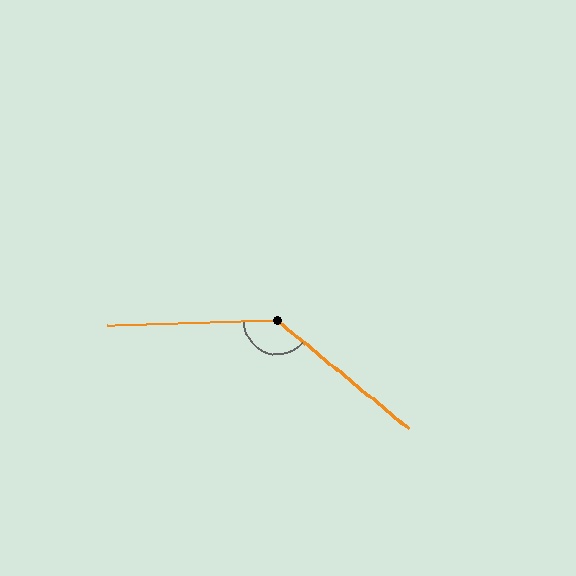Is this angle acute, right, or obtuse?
It is obtuse.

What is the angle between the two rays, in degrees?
Approximately 140 degrees.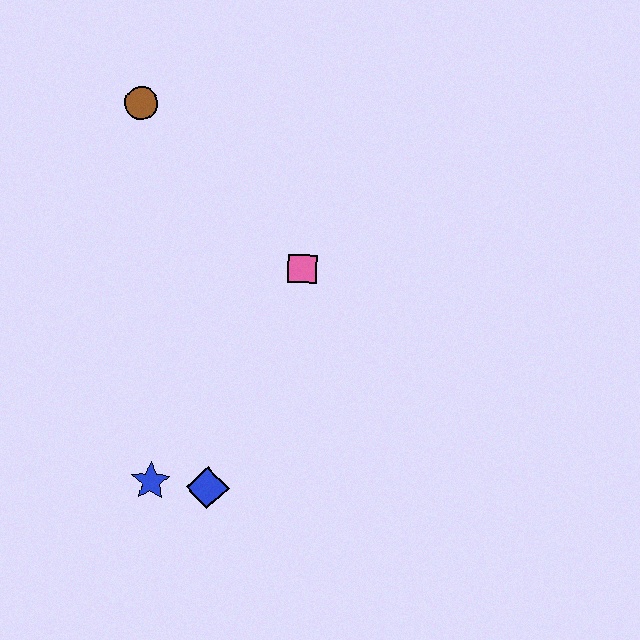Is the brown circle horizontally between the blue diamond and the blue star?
No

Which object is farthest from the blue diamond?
The brown circle is farthest from the blue diamond.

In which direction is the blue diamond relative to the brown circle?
The blue diamond is below the brown circle.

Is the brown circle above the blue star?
Yes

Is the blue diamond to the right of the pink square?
No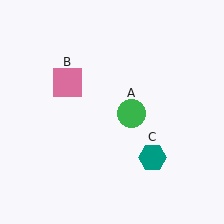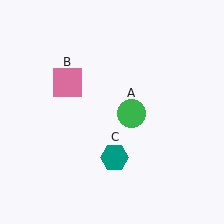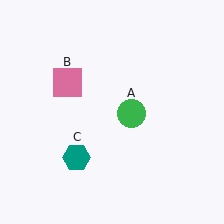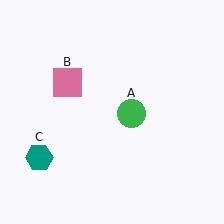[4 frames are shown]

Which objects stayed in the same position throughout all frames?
Green circle (object A) and pink square (object B) remained stationary.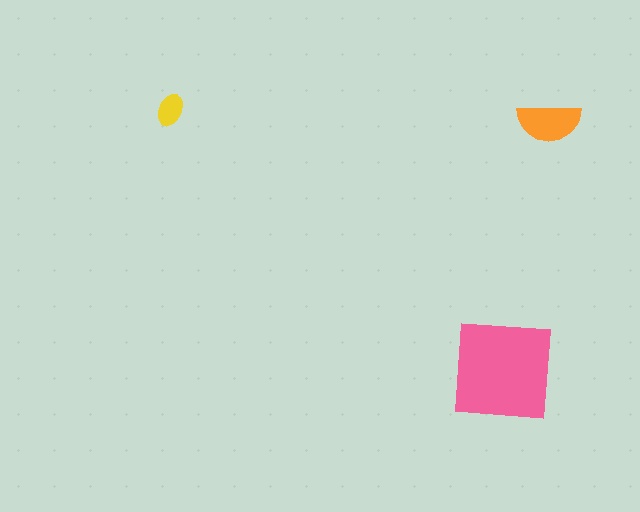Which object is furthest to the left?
The yellow ellipse is leftmost.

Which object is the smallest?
The yellow ellipse.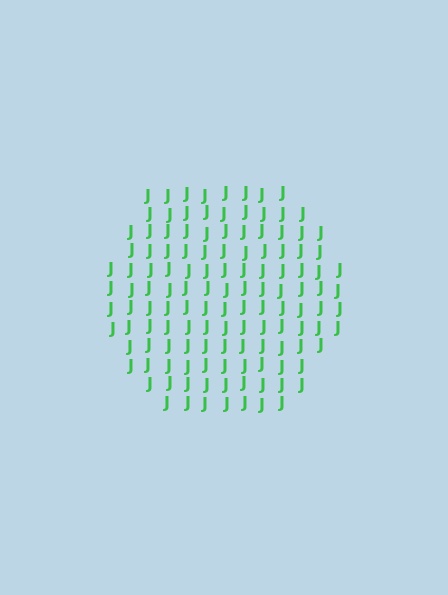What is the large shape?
The large shape is a hexagon.